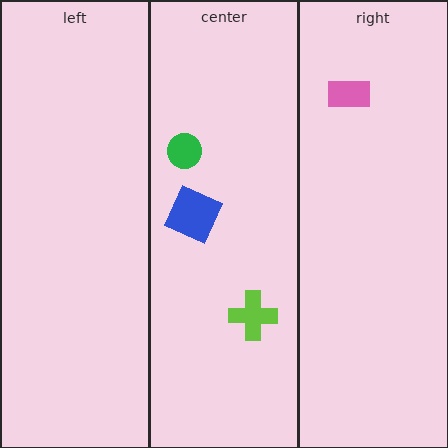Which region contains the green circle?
The center region.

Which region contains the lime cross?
The center region.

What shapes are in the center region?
The green circle, the lime cross, the blue square.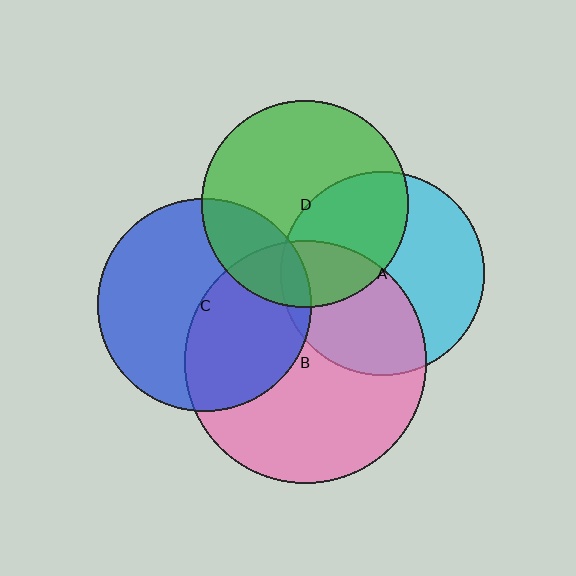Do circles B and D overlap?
Yes.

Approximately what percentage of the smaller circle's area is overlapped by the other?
Approximately 20%.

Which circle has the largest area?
Circle B (pink).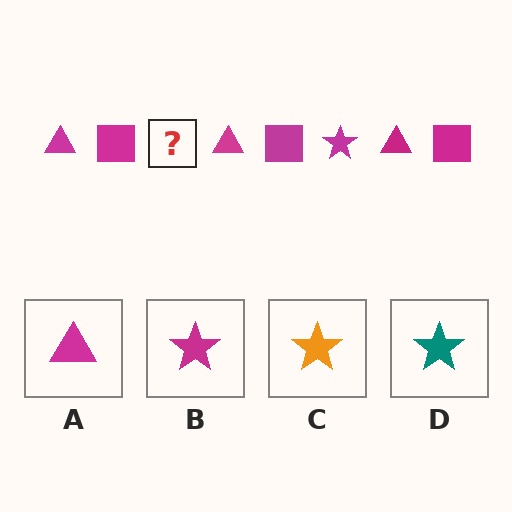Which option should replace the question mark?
Option B.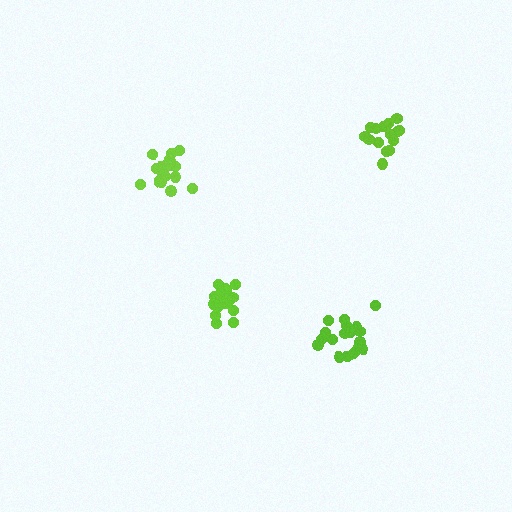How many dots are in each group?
Group 1: 18 dots, Group 2: 18 dots, Group 3: 16 dots, Group 4: 19 dots (71 total).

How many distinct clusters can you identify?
There are 4 distinct clusters.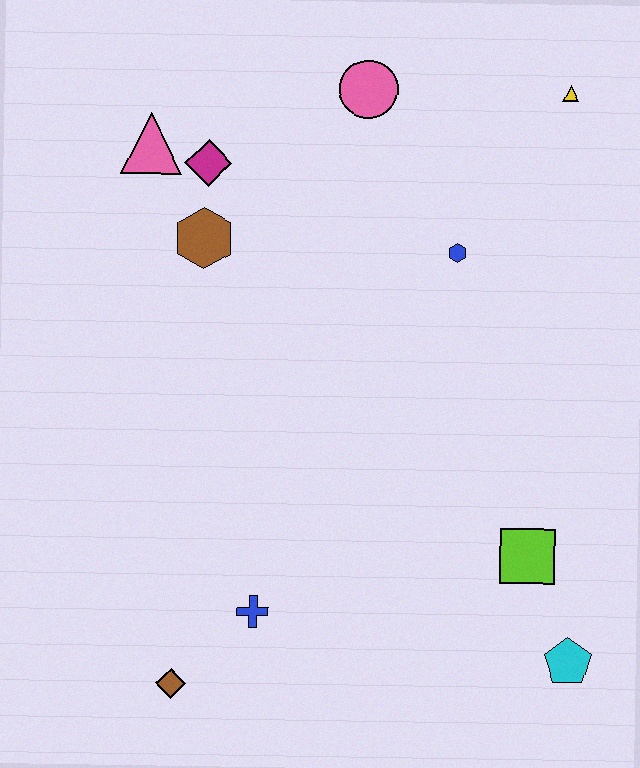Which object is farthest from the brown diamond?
The yellow triangle is farthest from the brown diamond.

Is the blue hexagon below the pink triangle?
Yes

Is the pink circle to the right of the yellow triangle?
No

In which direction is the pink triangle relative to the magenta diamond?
The pink triangle is to the left of the magenta diamond.